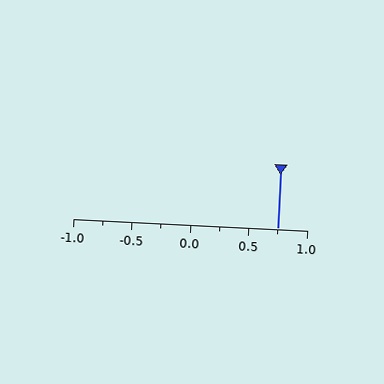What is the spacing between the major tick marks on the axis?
The major ticks are spaced 0.5 apart.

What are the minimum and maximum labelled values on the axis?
The axis runs from -1.0 to 1.0.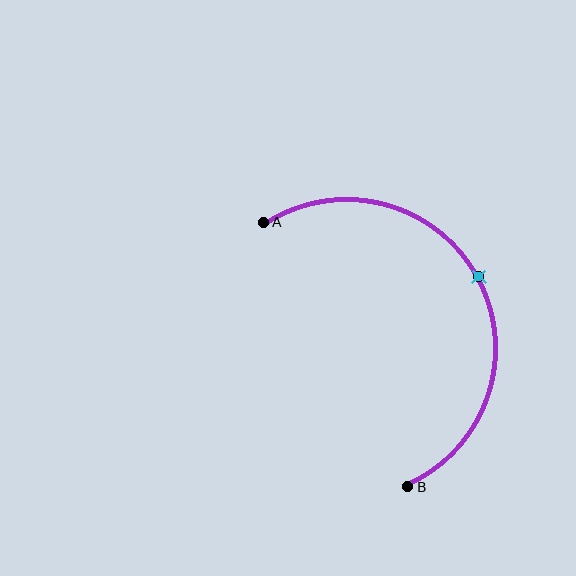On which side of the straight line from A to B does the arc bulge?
The arc bulges to the right of the straight line connecting A and B.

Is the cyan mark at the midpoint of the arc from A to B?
Yes. The cyan mark lies on the arc at equal arc-length from both A and B — it is the arc midpoint.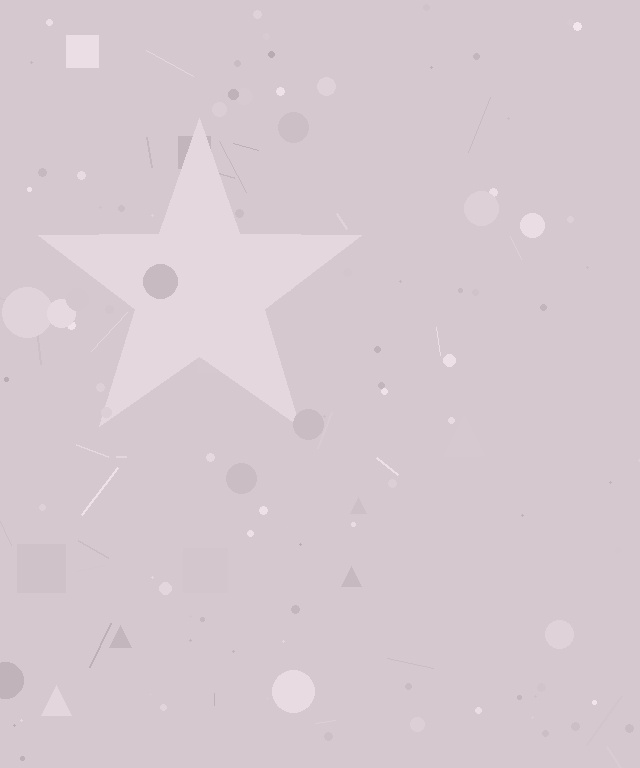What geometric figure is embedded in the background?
A star is embedded in the background.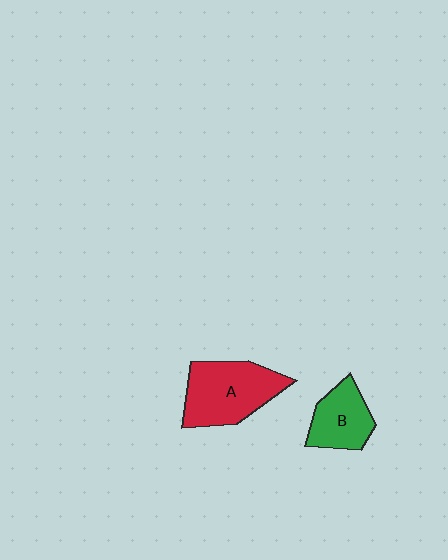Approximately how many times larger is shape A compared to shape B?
Approximately 1.5 times.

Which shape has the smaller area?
Shape B (green).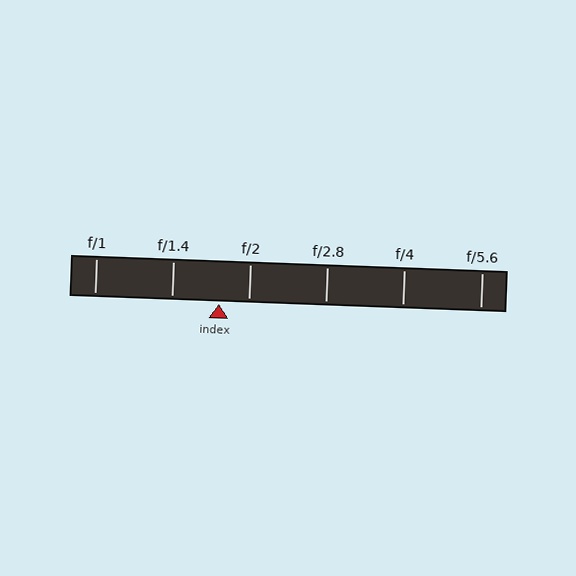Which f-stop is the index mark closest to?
The index mark is closest to f/2.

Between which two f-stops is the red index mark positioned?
The index mark is between f/1.4 and f/2.